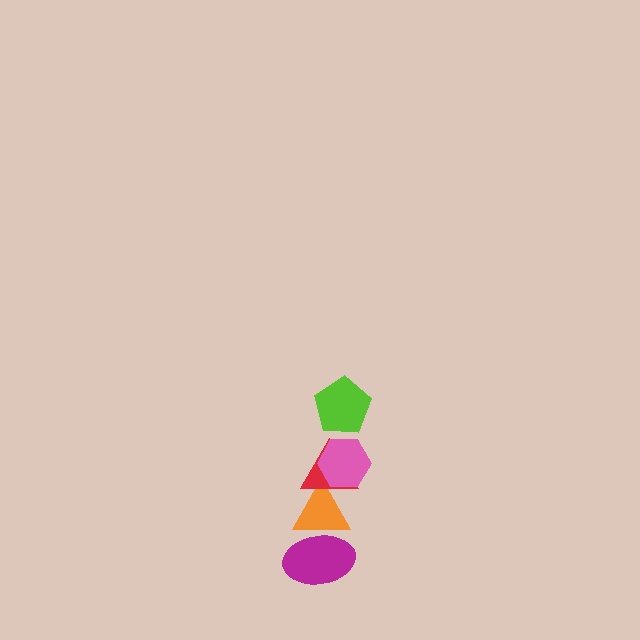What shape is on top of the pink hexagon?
The lime pentagon is on top of the pink hexagon.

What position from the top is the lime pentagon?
The lime pentagon is 1st from the top.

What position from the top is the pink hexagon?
The pink hexagon is 2nd from the top.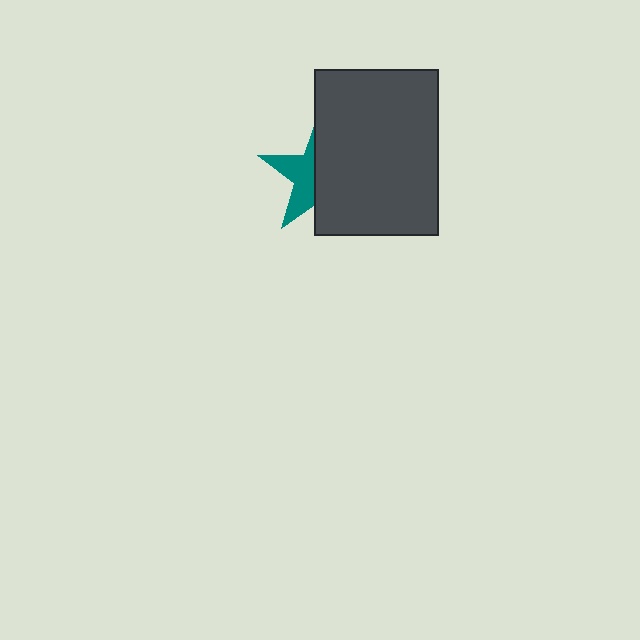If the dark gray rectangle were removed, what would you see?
You would see the complete teal star.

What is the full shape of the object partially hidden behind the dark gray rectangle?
The partially hidden object is a teal star.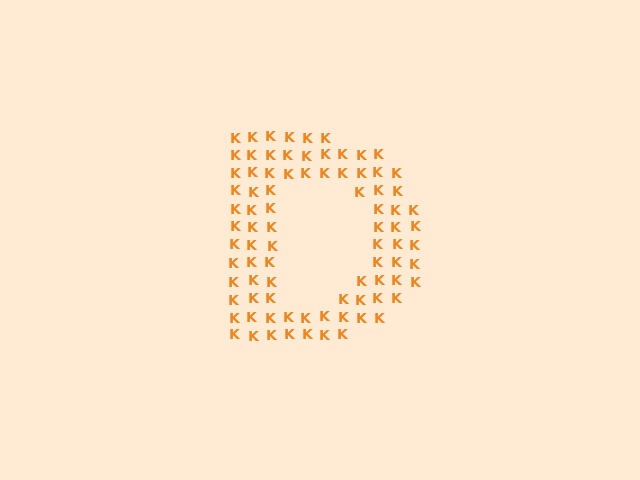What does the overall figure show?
The overall figure shows the letter D.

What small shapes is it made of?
It is made of small letter K's.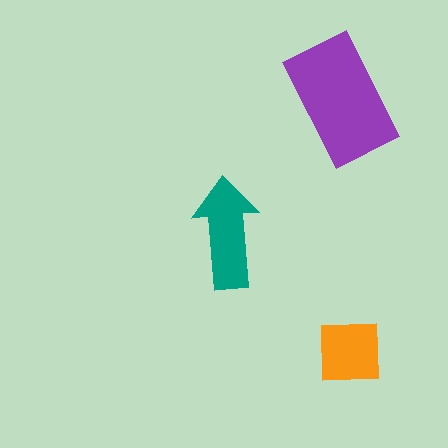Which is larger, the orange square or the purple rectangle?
The purple rectangle.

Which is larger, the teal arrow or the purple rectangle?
The purple rectangle.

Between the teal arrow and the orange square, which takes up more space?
The teal arrow.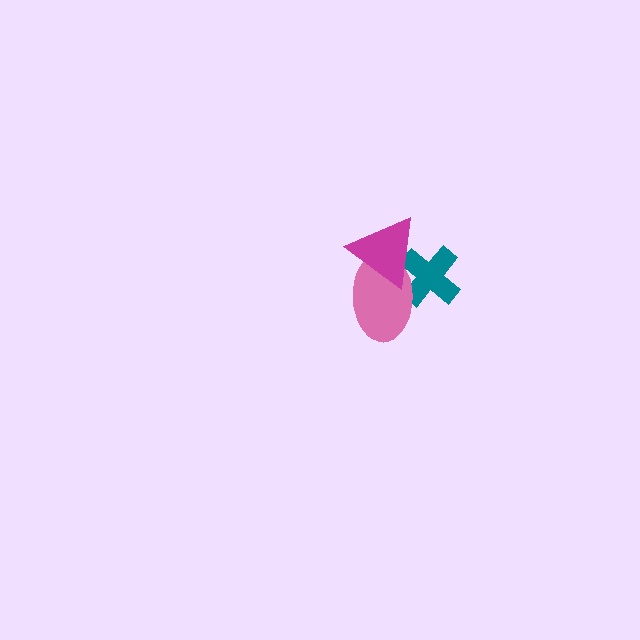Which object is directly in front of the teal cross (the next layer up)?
The pink ellipse is directly in front of the teal cross.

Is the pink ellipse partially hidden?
Yes, it is partially covered by another shape.